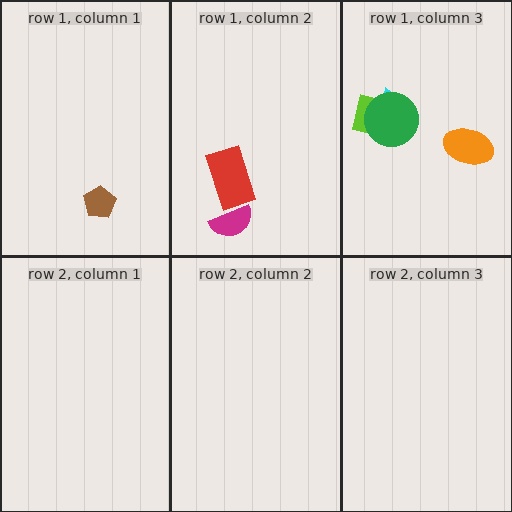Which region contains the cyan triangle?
The row 1, column 3 region.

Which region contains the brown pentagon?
The row 1, column 1 region.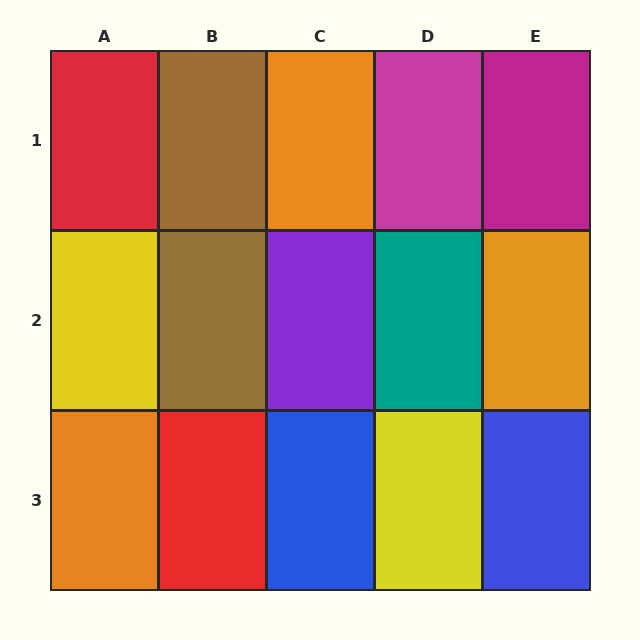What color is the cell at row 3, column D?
Yellow.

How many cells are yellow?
2 cells are yellow.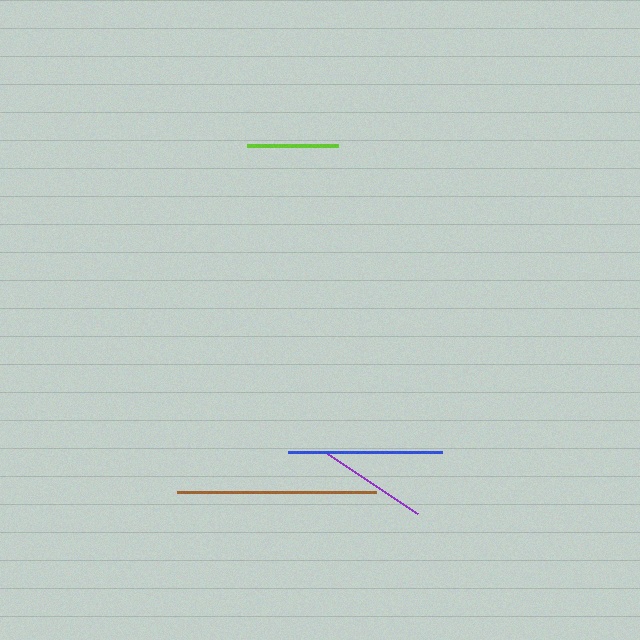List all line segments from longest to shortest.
From longest to shortest: brown, blue, purple, lime.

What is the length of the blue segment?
The blue segment is approximately 154 pixels long.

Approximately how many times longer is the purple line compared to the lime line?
The purple line is approximately 1.2 times the length of the lime line.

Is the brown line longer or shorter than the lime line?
The brown line is longer than the lime line.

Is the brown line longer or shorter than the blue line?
The brown line is longer than the blue line.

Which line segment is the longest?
The brown line is the longest at approximately 199 pixels.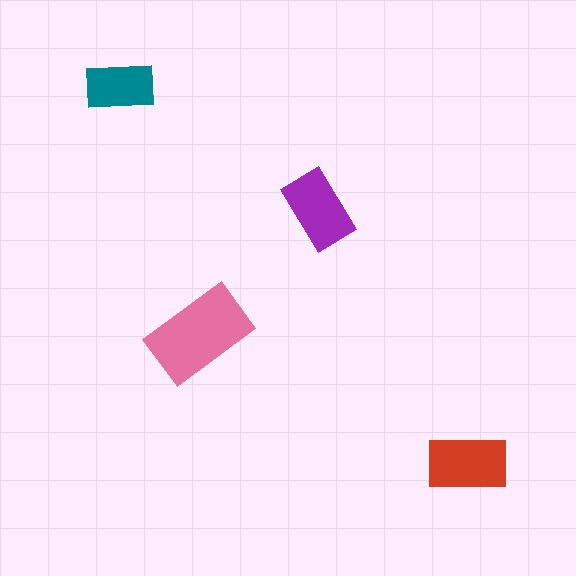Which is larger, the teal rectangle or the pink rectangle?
The pink one.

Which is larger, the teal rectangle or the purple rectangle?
The purple one.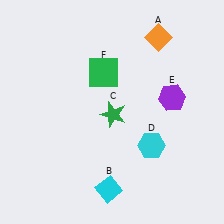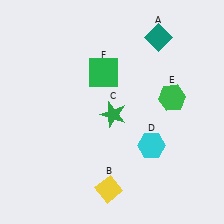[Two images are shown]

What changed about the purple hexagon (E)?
In Image 1, E is purple. In Image 2, it changed to green.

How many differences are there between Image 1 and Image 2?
There are 3 differences between the two images.